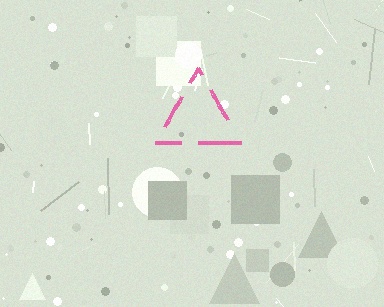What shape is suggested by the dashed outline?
The dashed outline suggests a triangle.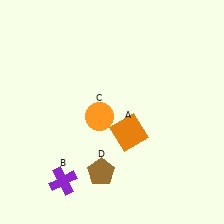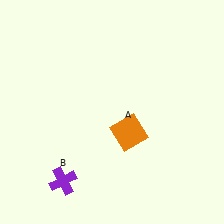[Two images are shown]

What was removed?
The orange circle (C), the brown pentagon (D) were removed in Image 2.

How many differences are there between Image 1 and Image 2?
There are 2 differences between the two images.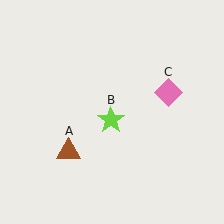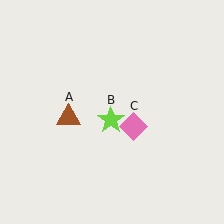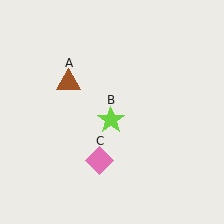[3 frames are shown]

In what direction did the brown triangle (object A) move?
The brown triangle (object A) moved up.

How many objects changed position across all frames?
2 objects changed position: brown triangle (object A), pink diamond (object C).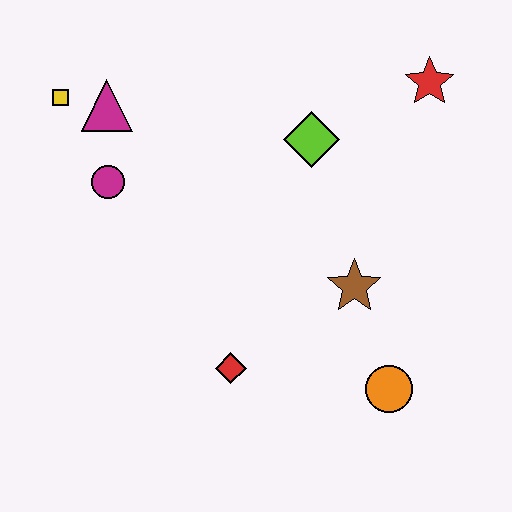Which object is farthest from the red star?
The yellow square is farthest from the red star.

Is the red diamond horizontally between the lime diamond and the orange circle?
No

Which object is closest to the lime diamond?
The red star is closest to the lime diamond.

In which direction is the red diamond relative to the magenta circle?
The red diamond is below the magenta circle.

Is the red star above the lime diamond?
Yes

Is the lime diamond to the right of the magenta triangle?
Yes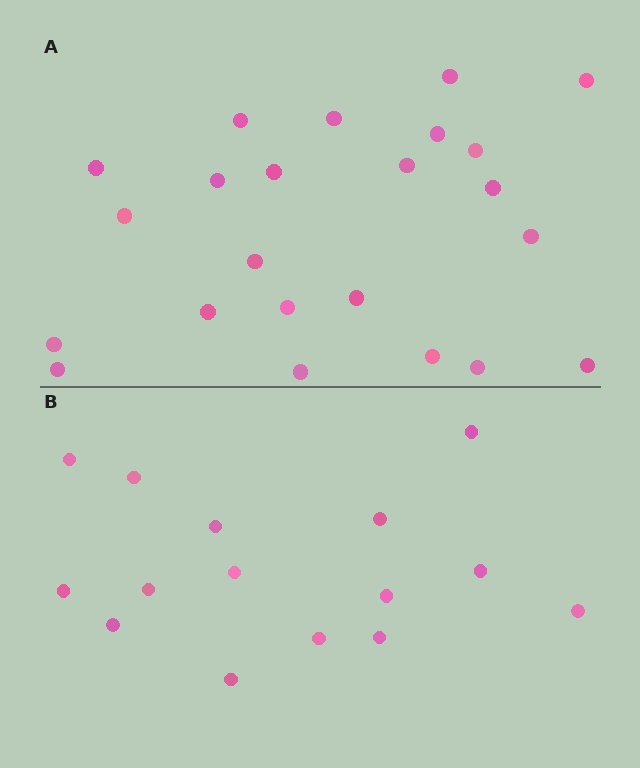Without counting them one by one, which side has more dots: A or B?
Region A (the top region) has more dots.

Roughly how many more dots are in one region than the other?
Region A has roughly 8 or so more dots than region B.